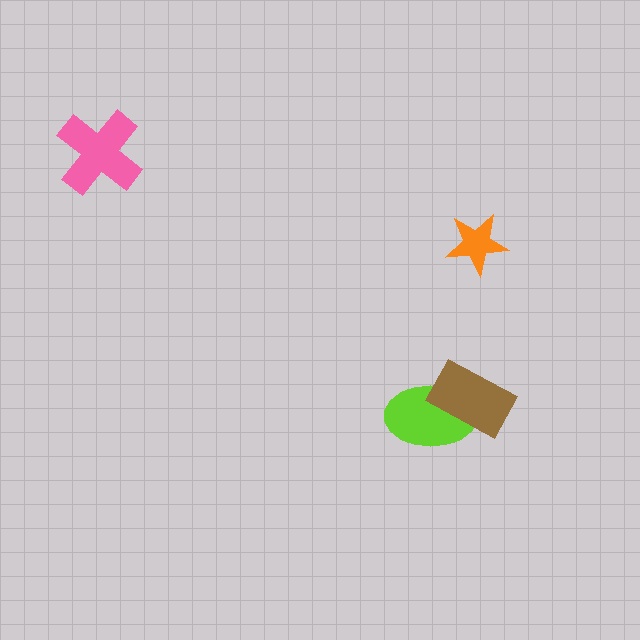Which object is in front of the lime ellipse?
The brown rectangle is in front of the lime ellipse.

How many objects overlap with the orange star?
0 objects overlap with the orange star.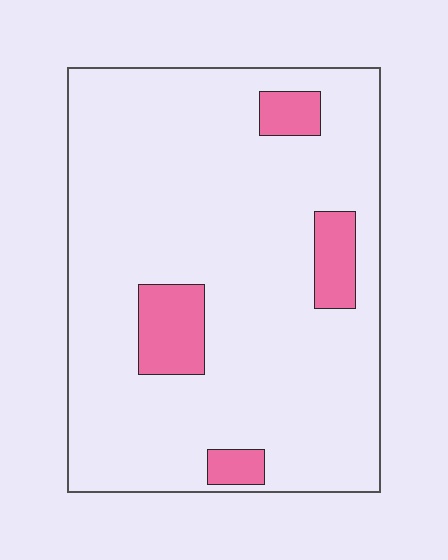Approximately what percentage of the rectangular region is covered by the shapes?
Approximately 10%.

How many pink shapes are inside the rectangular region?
4.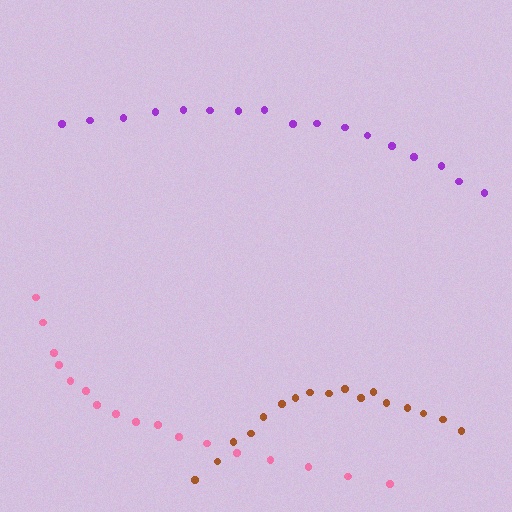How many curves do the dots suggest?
There are 3 distinct paths.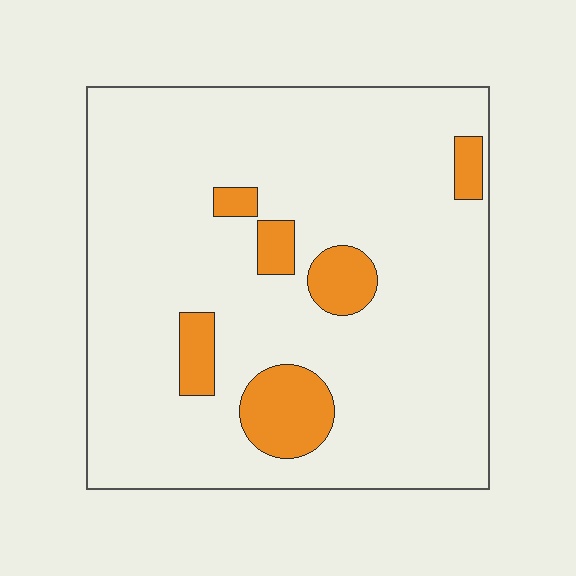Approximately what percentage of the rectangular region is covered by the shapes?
Approximately 10%.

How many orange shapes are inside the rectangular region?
6.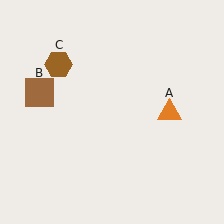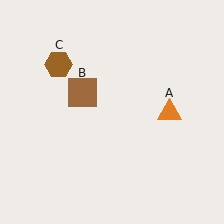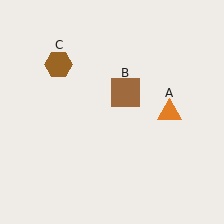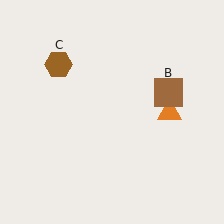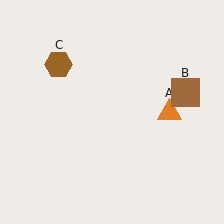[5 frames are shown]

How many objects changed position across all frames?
1 object changed position: brown square (object B).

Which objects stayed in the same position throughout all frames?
Orange triangle (object A) and brown hexagon (object C) remained stationary.